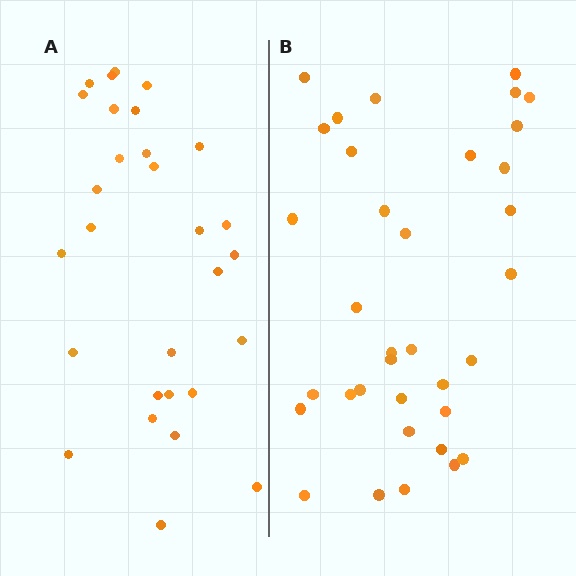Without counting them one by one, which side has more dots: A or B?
Region B (the right region) has more dots.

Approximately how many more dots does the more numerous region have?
Region B has about 6 more dots than region A.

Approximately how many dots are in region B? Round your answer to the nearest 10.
About 40 dots. (The exact count is 35, which rounds to 40.)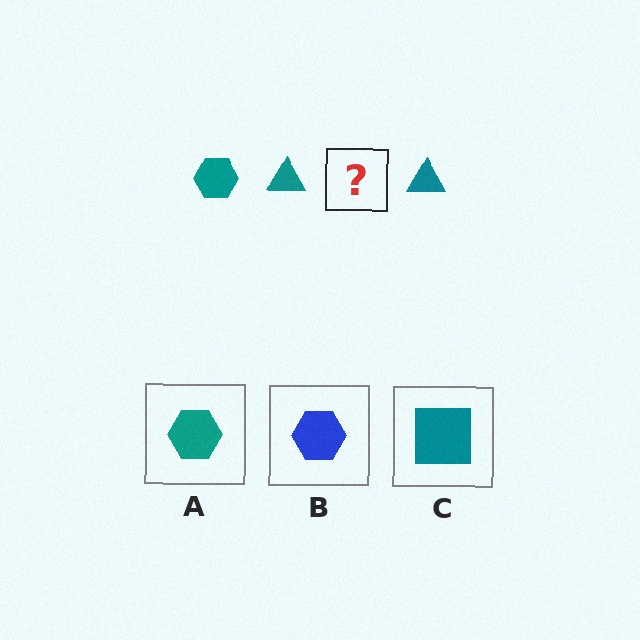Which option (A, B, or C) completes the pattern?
A.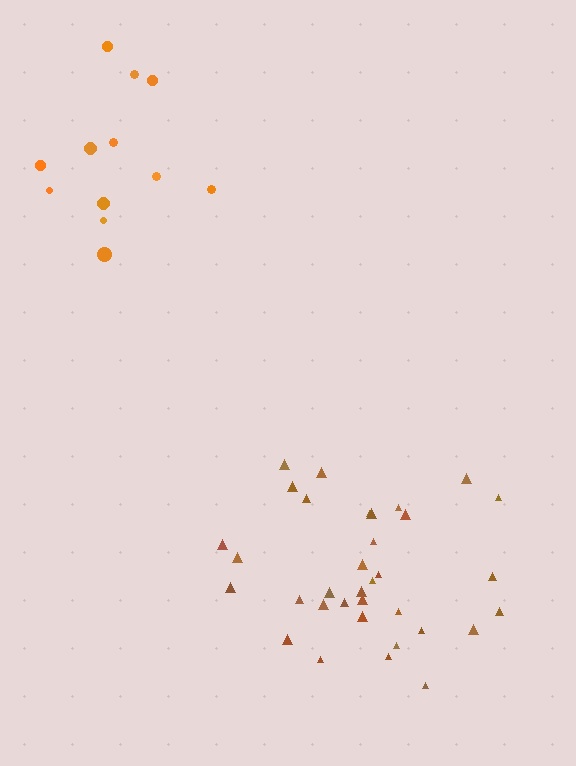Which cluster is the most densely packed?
Brown.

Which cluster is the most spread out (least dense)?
Orange.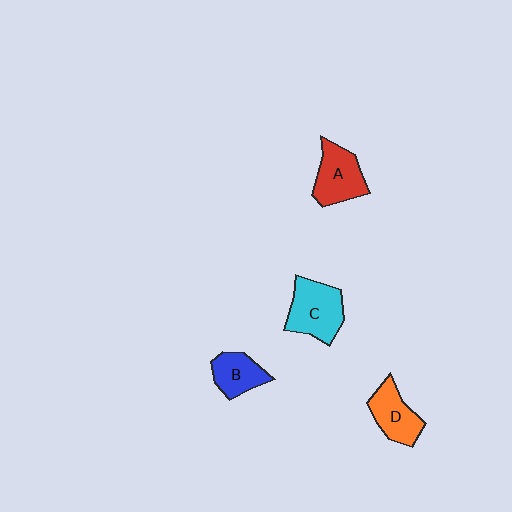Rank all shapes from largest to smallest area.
From largest to smallest: C (cyan), A (red), D (orange), B (blue).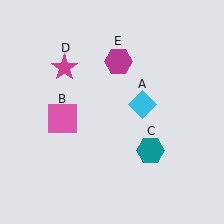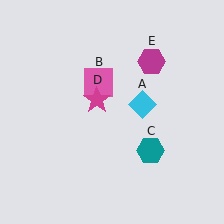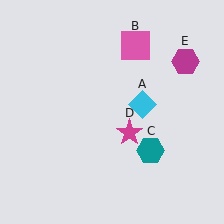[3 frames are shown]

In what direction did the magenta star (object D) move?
The magenta star (object D) moved down and to the right.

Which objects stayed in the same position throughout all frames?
Cyan diamond (object A) and teal hexagon (object C) remained stationary.